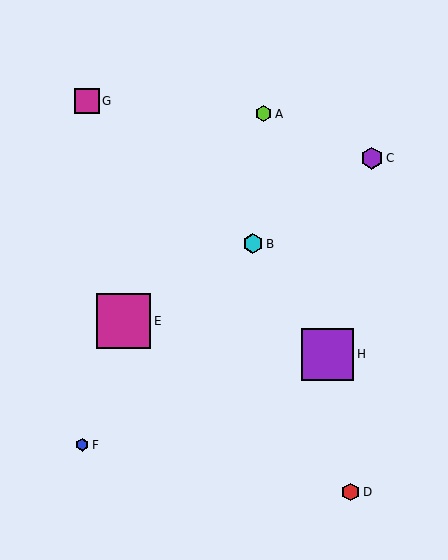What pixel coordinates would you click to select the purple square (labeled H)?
Click at (328, 354) to select the purple square H.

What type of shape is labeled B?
Shape B is a cyan hexagon.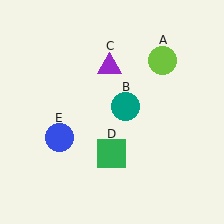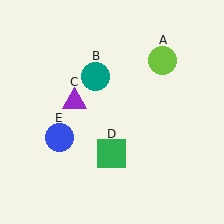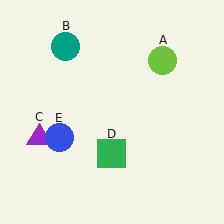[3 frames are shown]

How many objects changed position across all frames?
2 objects changed position: teal circle (object B), purple triangle (object C).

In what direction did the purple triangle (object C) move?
The purple triangle (object C) moved down and to the left.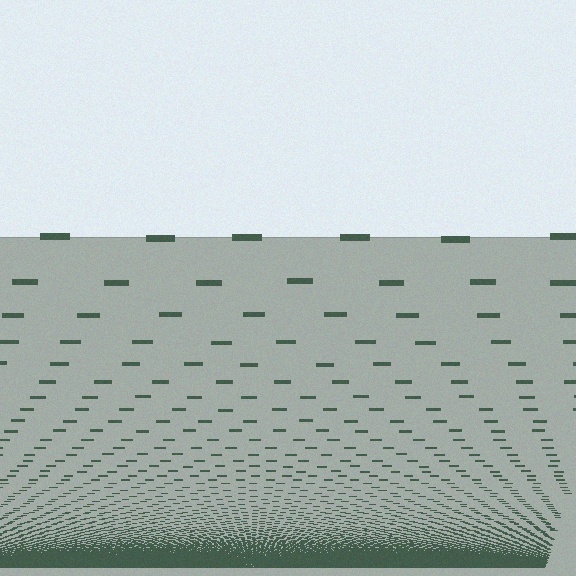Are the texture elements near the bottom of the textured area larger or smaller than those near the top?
Smaller. The gradient is inverted — elements near the bottom are smaller and denser.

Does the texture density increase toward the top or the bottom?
Density increases toward the bottom.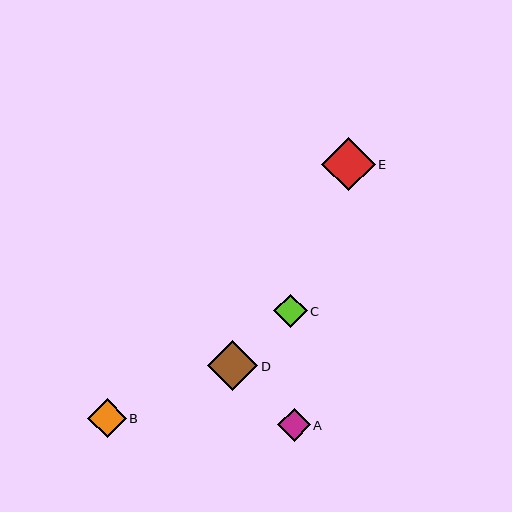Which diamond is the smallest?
Diamond A is the smallest with a size of approximately 32 pixels.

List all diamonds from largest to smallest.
From largest to smallest: E, D, B, C, A.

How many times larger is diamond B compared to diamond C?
Diamond B is approximately 1.2 times the size of diamond C.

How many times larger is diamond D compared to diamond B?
Diamond D is approximately 1.3 times the size of diamond B.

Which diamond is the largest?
Diamond E is the largest with a size of approximately 54 pixels.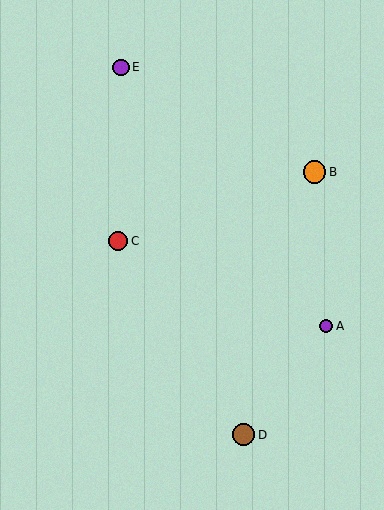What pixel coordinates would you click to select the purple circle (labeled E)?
Click at (121, 67) to select the purple circle E.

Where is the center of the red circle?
The center of the red circle is at (118, 241).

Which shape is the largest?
The orange circle (labeled B) is the largest.